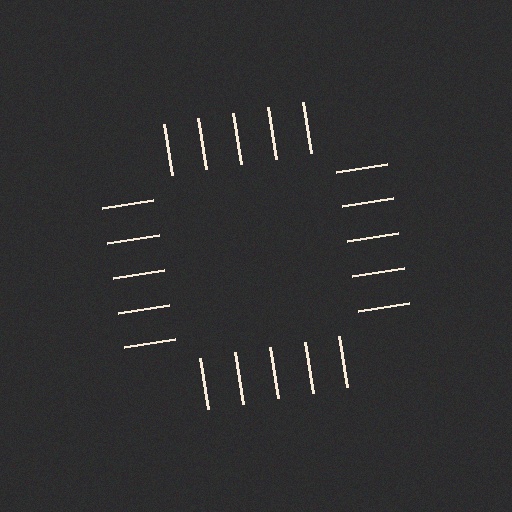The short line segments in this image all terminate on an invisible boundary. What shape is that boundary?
An illusory square — the line segments terminate on its edges but no continuous stroke is drawn.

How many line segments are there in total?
20 — 5 along each of the 4 edges.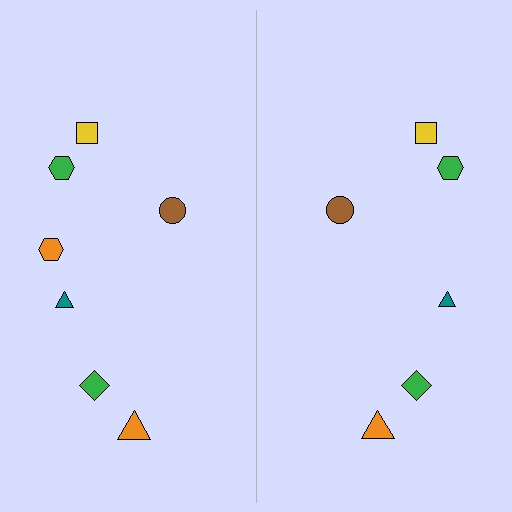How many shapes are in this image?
There are 13 shapes in this image.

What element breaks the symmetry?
A orange hexagon is missing from the right side.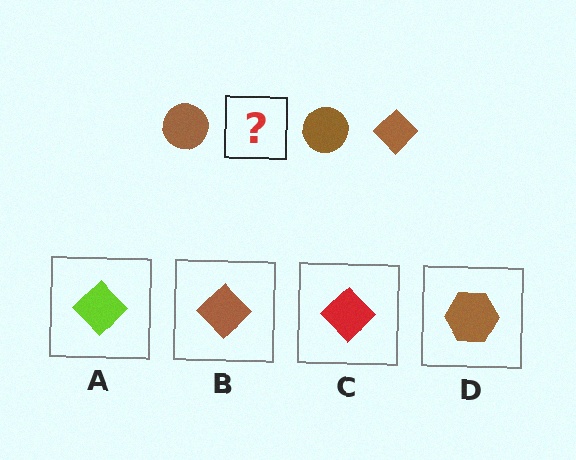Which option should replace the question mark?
Option B.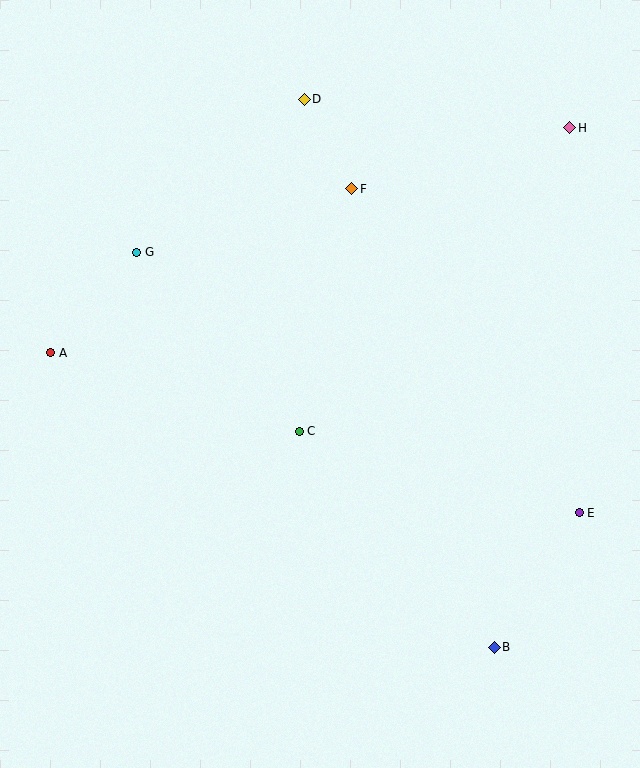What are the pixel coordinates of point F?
Point F is at (352, 189).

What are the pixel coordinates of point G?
Point G is at (137, 252).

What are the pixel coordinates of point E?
Point E is at (579, 513).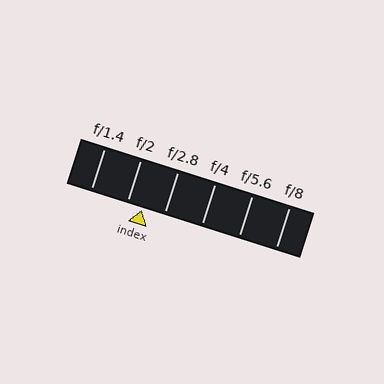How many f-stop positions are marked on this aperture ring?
There are 6 f-stop positions marked.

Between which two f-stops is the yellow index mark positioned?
The index mark is between f/2 and f/2.8.